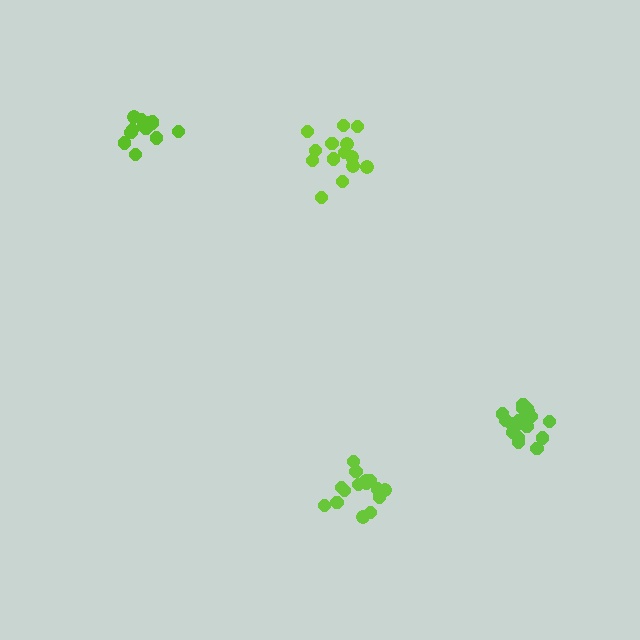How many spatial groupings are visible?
There are 4 spatial groupings.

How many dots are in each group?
Group 1: 19 dots, Group 2: 15 dots, Group 3: 14 dots, Group 4: 13 dots (61 total).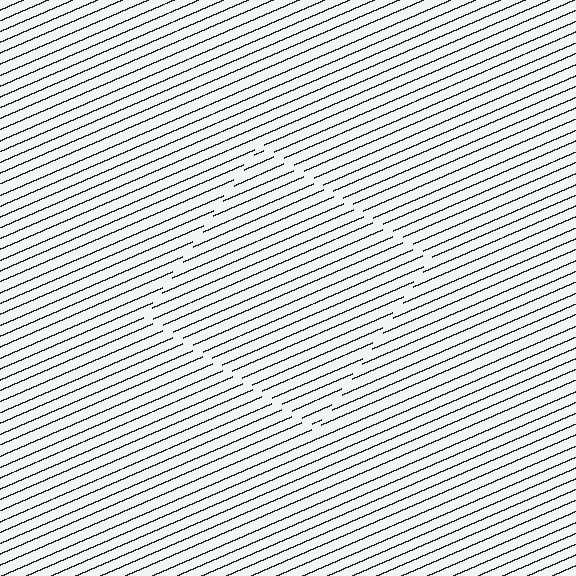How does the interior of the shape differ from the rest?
The interior of the shape contains the same grating, shifted by half a period — the contour is defined by the phase discontinuity where line-ends from the inner and outer gratings abut.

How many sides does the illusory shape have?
4 sides — the line-ends trace a square.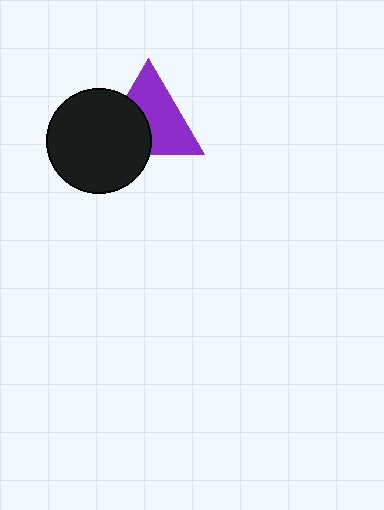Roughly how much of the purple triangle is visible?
About half of it is visible (roughly 60%).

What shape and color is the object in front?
The object in front is a black circle.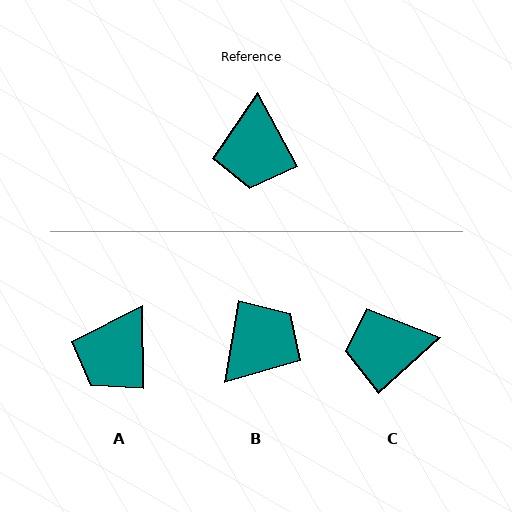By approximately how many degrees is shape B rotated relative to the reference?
Approximately 142 degrees counter-clockwise.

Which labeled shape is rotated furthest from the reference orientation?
B, about 142 degrees away.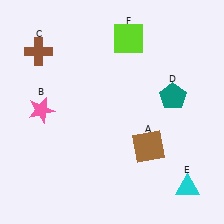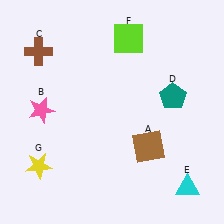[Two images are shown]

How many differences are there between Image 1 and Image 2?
There is 1 difference between the two images.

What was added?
A yellow star (G) was added in Image 2.